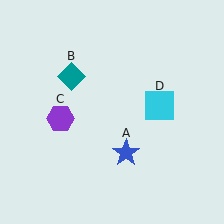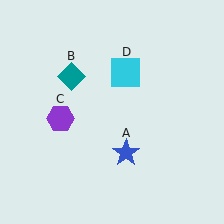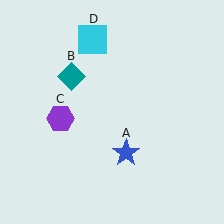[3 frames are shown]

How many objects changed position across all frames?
1 object changed position: cyan square (object D).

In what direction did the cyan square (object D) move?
The cyan square (object D) moved up and to the left.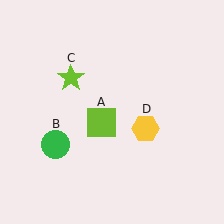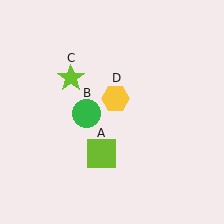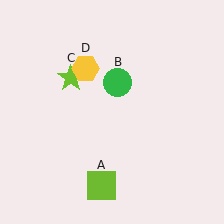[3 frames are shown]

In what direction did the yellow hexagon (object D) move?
The yellow hexagon (object D) moved up and to the left.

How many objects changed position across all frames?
3 objects changed position: lime square (object A), green circle (object B), yellow hexagon (object D).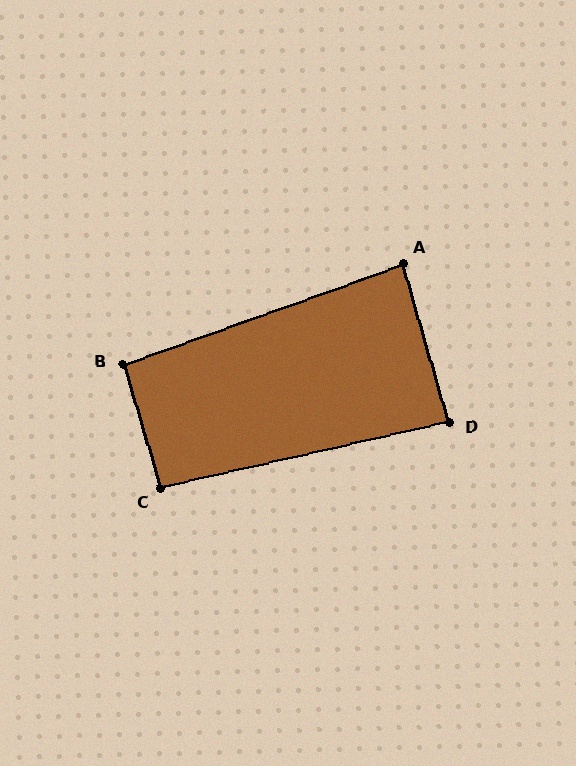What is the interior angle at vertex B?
Approximately 93 degrees (approximately right).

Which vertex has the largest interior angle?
C, at approximately 94 degrees.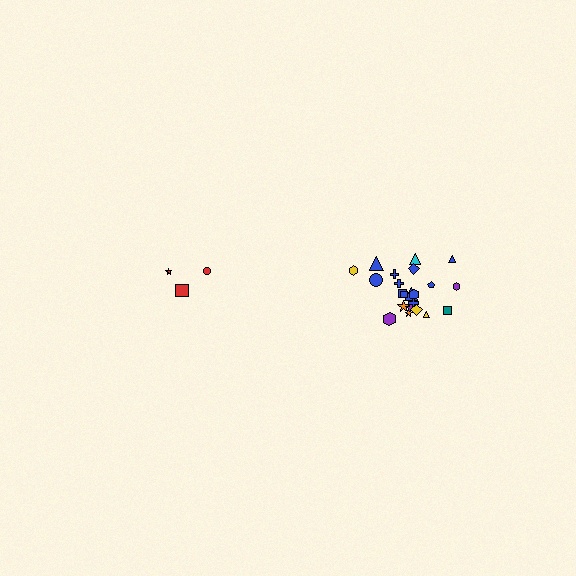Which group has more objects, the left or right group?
The right group.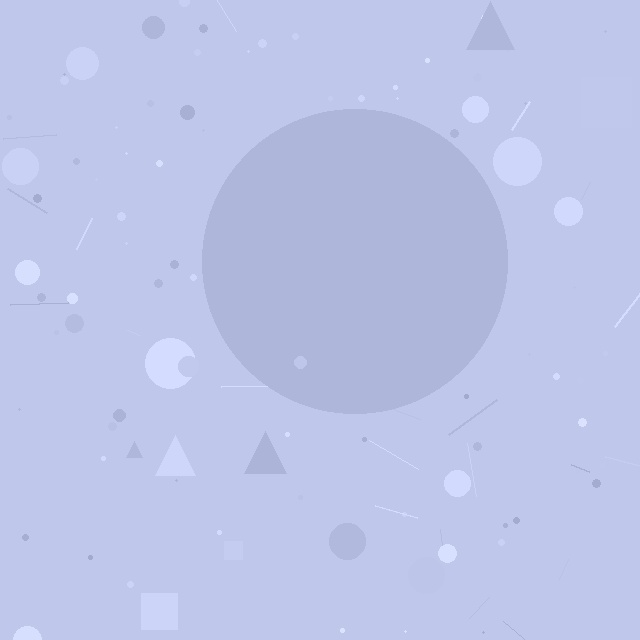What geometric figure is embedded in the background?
A circle is embedded in the background.